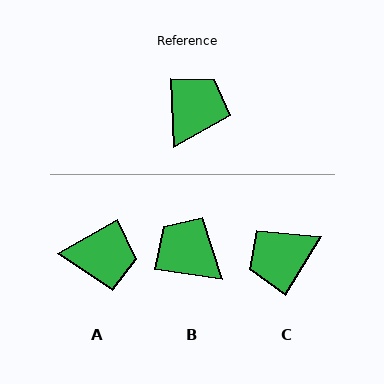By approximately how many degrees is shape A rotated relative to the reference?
Approximately 63 degrees clockwise.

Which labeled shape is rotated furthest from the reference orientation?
C, about 146 degrees away.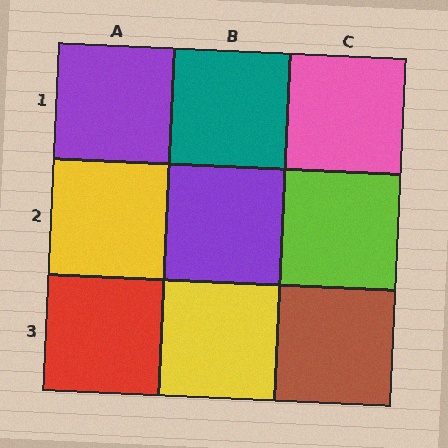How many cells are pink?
1 cell is pink.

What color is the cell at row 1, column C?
Pink.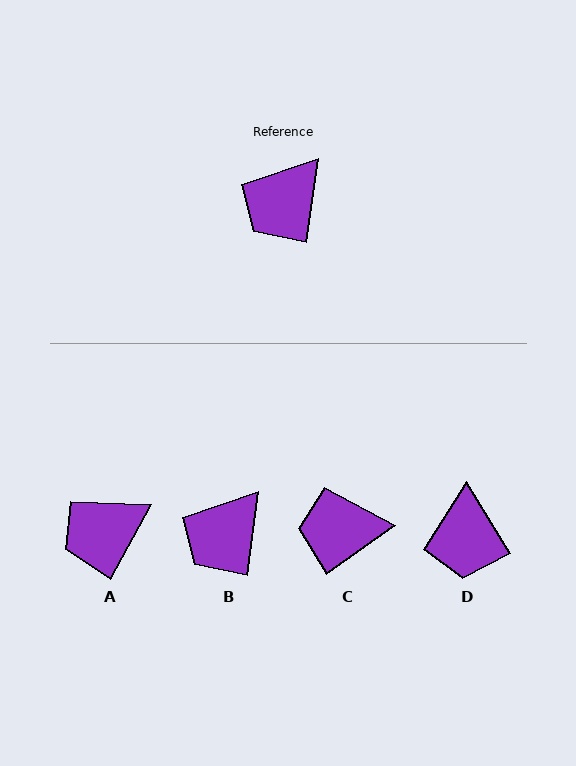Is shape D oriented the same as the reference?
No, it is off by about 39 degrees.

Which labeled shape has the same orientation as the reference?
B.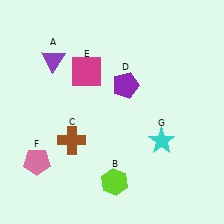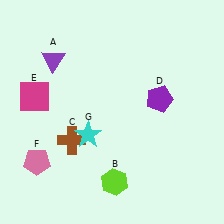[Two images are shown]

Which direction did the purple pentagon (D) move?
The purple pentagon (D) moved right.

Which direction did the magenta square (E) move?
The magenta square (E) moved left.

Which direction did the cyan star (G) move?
The cyan star (G) moved left.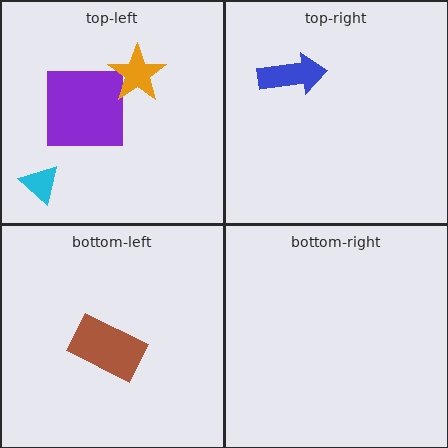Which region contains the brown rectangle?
The bottom-left region.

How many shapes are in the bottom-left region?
1.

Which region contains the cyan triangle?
The top-left region.